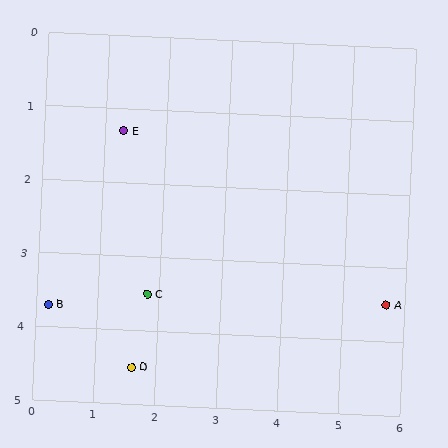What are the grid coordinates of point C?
Point C is at approximately (1.8, 3.5).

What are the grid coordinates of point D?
Point D is at approximately (1.6, 4.5).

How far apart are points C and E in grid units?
Points C and E are about 2.3 grid units apart.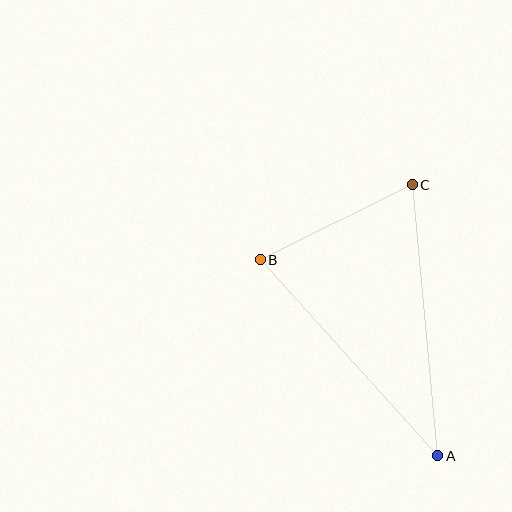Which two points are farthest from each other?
Points A and C are farthest from each other.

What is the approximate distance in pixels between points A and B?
The distance between A and B is approximately 264 pixels.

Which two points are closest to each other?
Points B and C are closest to each other.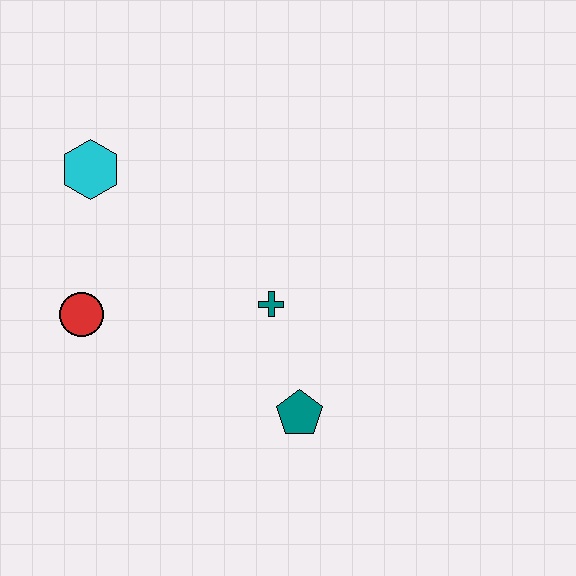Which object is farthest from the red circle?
The teal pentagon is farthest from the red circle.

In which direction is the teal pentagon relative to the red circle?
The teal pentagon is to the right of the red circle.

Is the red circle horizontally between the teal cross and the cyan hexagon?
No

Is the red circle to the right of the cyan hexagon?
No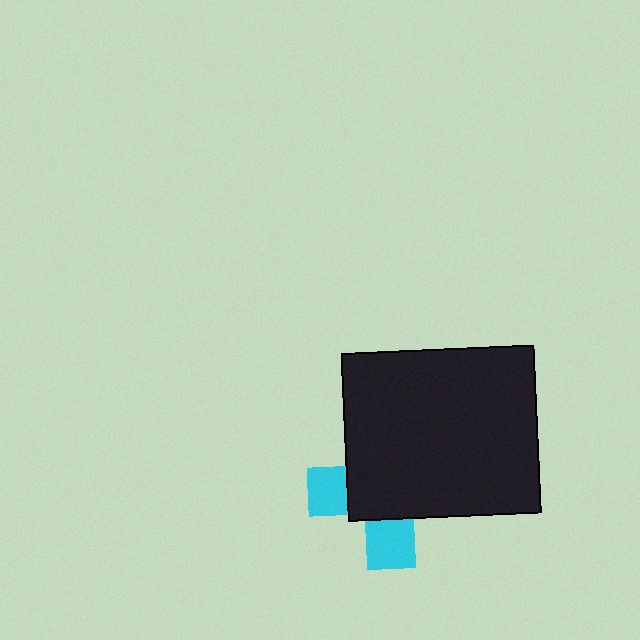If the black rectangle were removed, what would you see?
You would see the complete cyan cross.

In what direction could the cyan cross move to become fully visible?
The cyan cross could move toward the lower-left. That would shift it out from behind the black rectangle entirely.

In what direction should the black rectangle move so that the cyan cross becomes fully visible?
The black rectangle should move toward the upper-right. That is the shortest direction to clear the overlap and leave the cyan cross fully visible.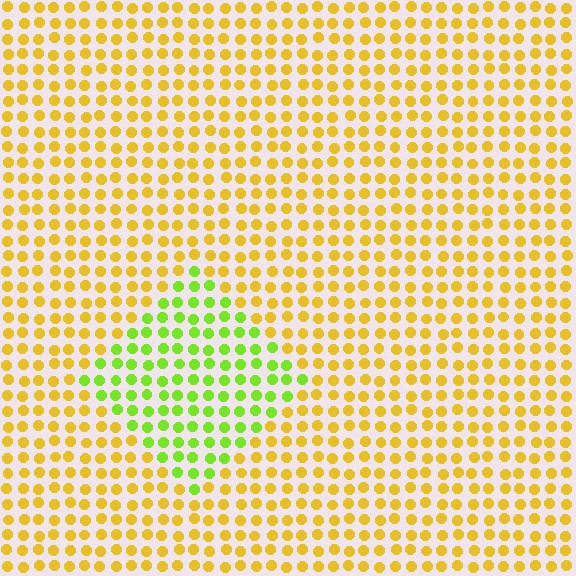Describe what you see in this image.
The image is filled with small yellow elements in a uniform arrangement. A diamond-shaped region is visible where the elements are tinted to a slightly different hue, forming a subtle color boundary.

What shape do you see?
I see a diamond.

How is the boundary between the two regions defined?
The boundary is defined purely by a slight shift in hue (about 47 degrees). Spacing, size, and orientation are identical on both sides.